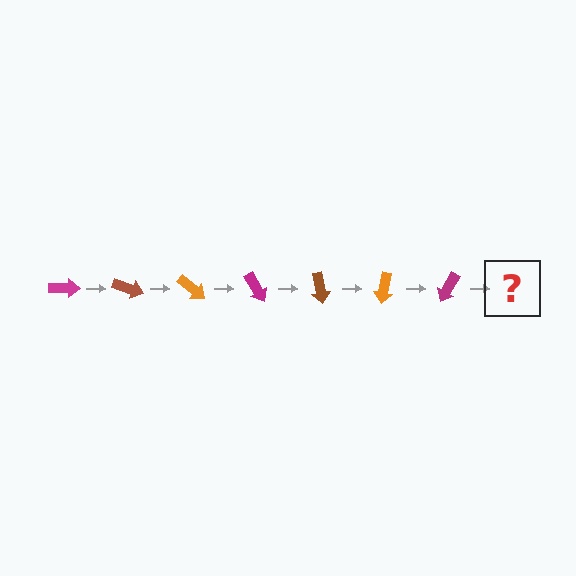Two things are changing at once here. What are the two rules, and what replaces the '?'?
The two rules are that it rotates 20 degrees each step and the color cycles through magenta, brown, and orange. The '?' should be a brown arrow, rotated 140 degrees from the start.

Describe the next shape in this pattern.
It should be a brown arrow, rotated 140 degrees from the start.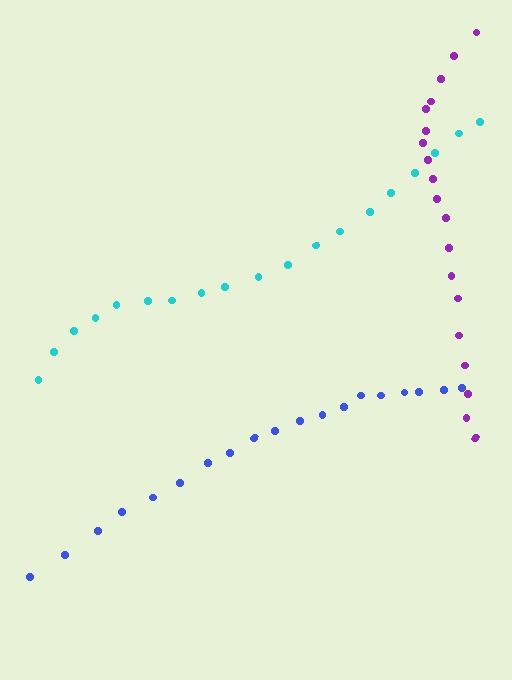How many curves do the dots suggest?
There are 3 distinct paths.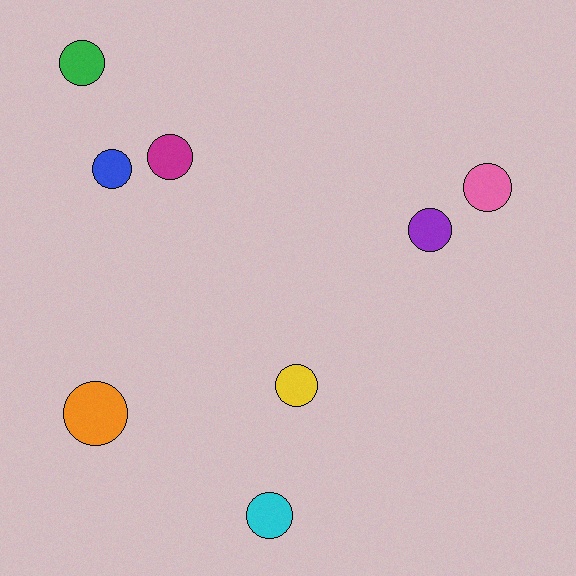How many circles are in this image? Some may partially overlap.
There are 8 circles.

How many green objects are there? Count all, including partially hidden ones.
There is 1 green object.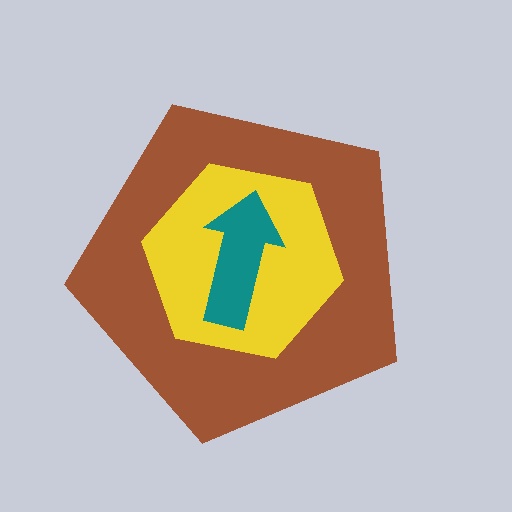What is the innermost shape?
The teal arrow.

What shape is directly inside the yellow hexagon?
The teal arrow.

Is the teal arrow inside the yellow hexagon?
Yes.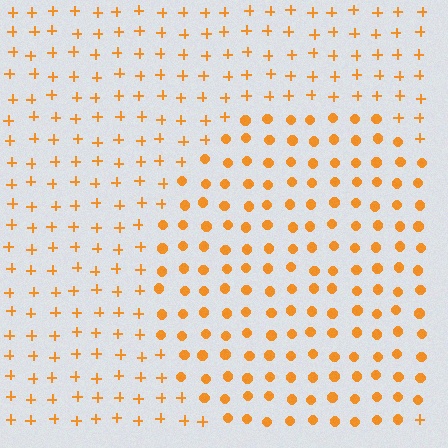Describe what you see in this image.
The image is filled with small orange elements arranged in a uniform grid. A circle-shaped region contains circles, while the surrounding area contains plus signs. The boundary is defined purely by the change in element shape.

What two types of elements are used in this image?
The image uses circles inside the circle region and plus signs outside it.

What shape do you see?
I see a circle.